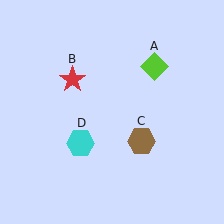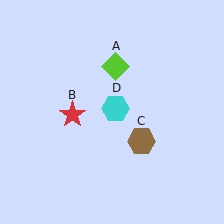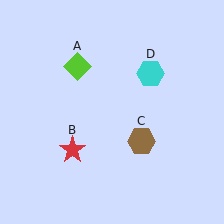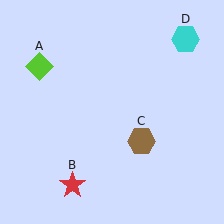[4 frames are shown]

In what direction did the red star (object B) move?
The red star (object B) moved down.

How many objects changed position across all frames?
3 objects changed position: lime diamond (object A), red star (object B), cyan hexagon (object D).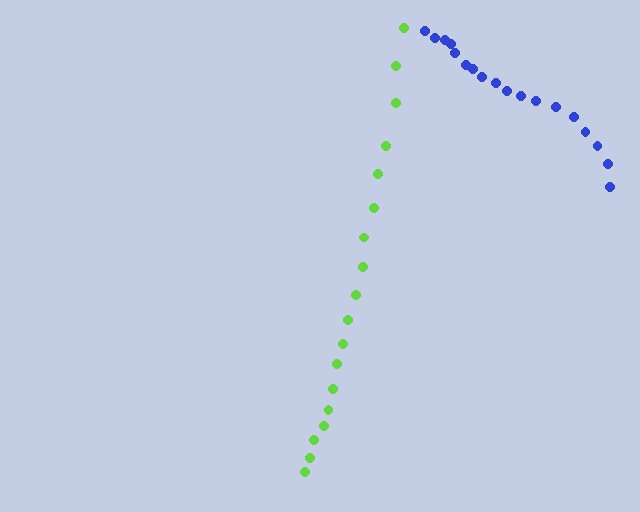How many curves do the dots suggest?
There are 2 distinct paths.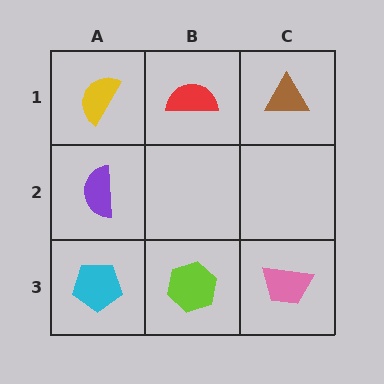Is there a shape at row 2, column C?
No, that cell is empty.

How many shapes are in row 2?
1 shape.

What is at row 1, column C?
A brown triangle.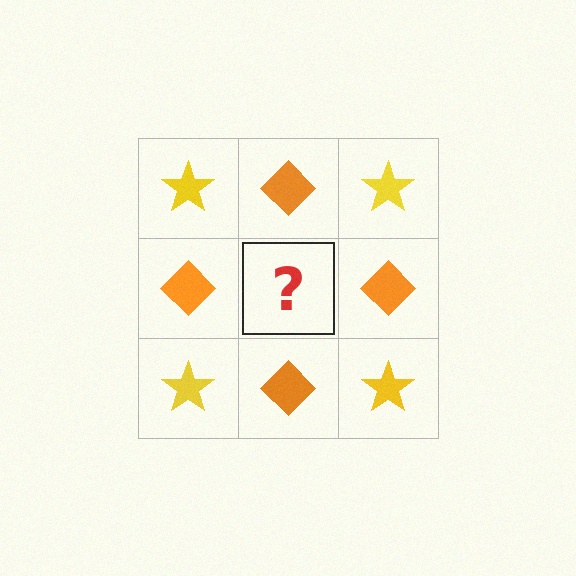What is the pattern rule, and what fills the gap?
The rule is that it alternates yellow star and orange diamond in a checkerboard pattern. The gap should be filled with a yellow star.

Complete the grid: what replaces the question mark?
The question mark should be replaced with a yellow star.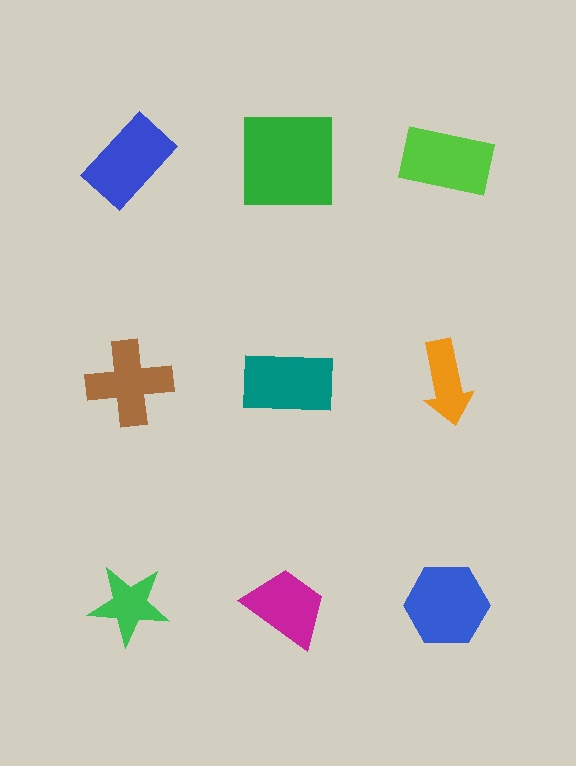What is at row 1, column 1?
A blue rectangle.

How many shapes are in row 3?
3 shapes.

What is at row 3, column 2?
A magenta trapezoid.